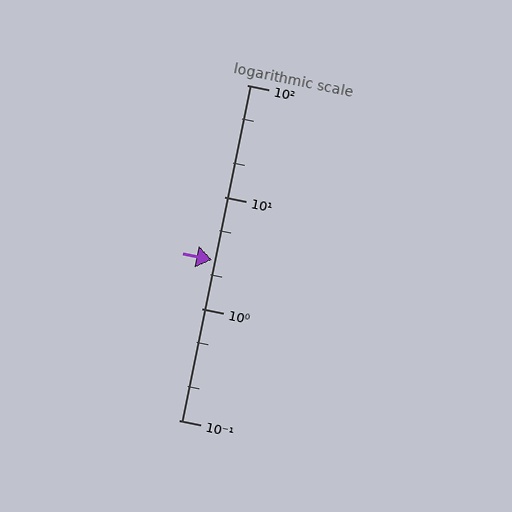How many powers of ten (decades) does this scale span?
The scale spans 3 decades, from 0.1 to 100.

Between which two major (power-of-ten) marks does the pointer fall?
The pointer is between 1 and 10.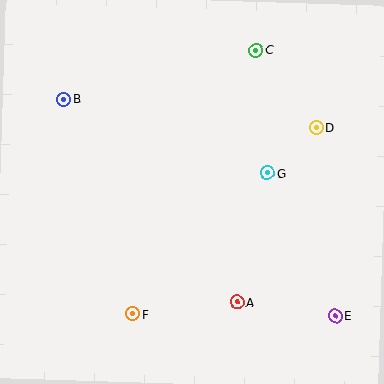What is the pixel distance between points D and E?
The distance between D and E is 189 pixels.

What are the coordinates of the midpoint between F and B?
The midpoint between F and B is at (98, 207).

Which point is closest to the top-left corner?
Point B is closest to the top-left corner.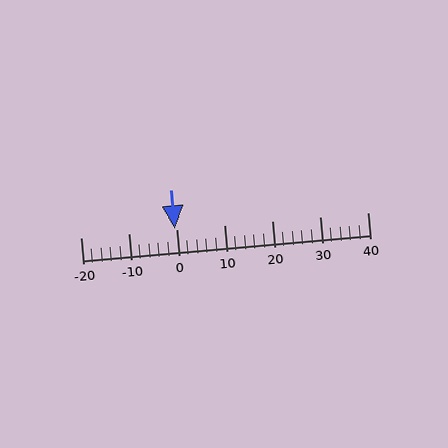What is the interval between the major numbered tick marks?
The major tick marks are spaced 10 units apart.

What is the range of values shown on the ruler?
The ruler shows values from -20 to 40.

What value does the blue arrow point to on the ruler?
The blue arrow points to approximately 0.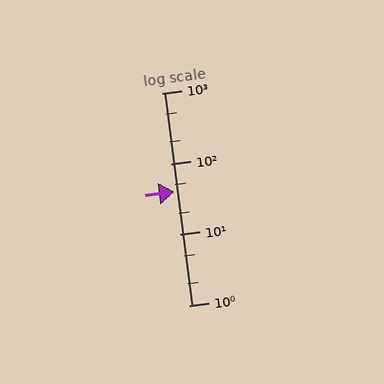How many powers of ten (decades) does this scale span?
The scale spans 3 decades, from 1 to 1000.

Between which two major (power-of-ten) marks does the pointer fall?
The pointer is between 10 and 100.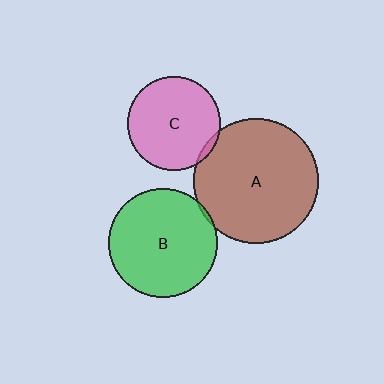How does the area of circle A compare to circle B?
Approximately 1.3 times.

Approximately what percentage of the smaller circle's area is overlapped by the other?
Approximately 5%.